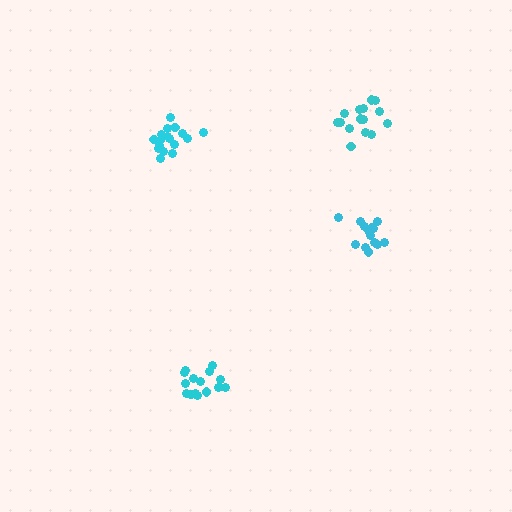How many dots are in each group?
Group 1: 16 dots, Group 2: 18 dots, Group 3: 15 dots, Group 4: 15 dots (64 total).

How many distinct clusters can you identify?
There are 4 distinct clusters.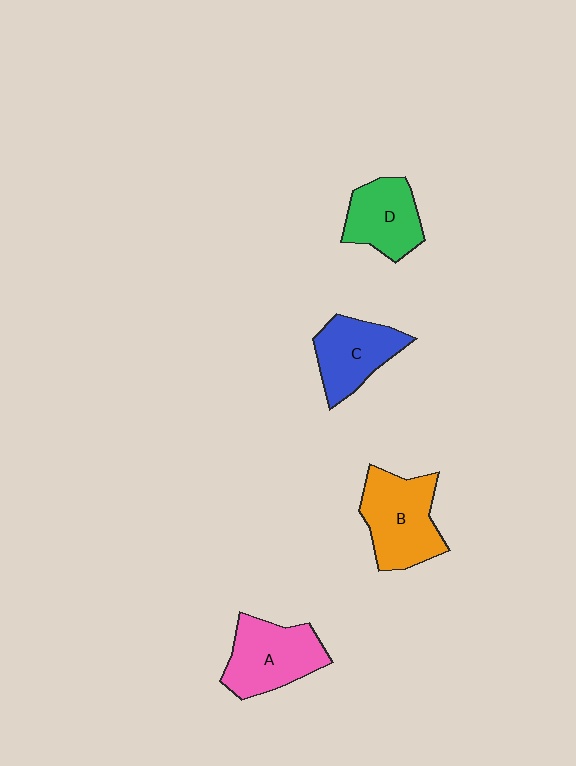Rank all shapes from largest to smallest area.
From largest to smallest: B (orange), A (pink), C (blue), D (green).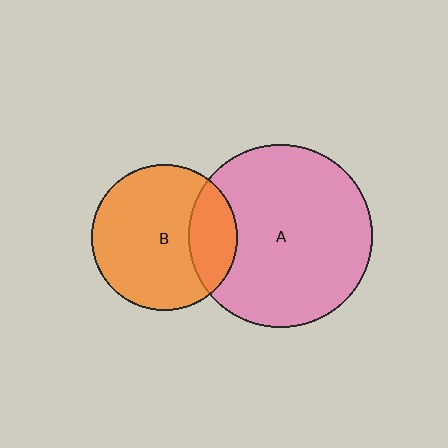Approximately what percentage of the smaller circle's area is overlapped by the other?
Approximately 25%.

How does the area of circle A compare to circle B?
Approximately 1.6 times.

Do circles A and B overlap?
Yes.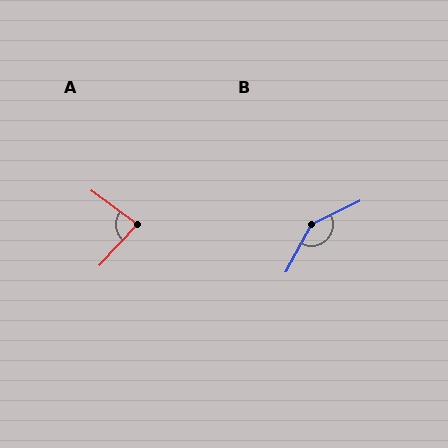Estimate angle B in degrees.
Approximately 144 degrees.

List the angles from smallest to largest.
A (83°), B (144°).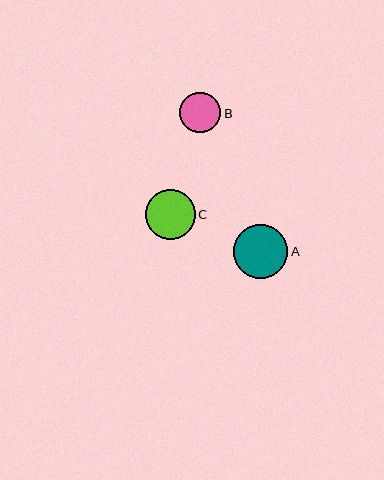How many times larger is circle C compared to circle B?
Circle C is approximately 1.2 times the size of circle B.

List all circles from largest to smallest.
From largest to smallest: A, C, B.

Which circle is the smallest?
Circle B is the smallest with a size of approximately 41 pixels.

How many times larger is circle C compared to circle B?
Circle C is approximately 1.2 times the size of circle B.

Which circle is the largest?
Circle A is the largest with a size of approximately 54 pixels.